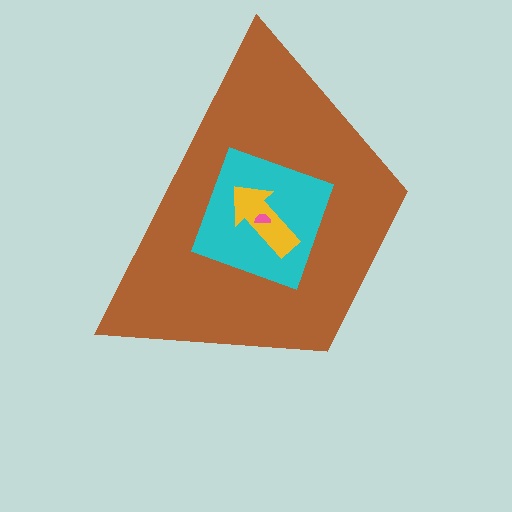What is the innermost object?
The pink semicircle.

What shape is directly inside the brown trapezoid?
The cyan diamond.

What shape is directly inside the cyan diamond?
The yellow arrow.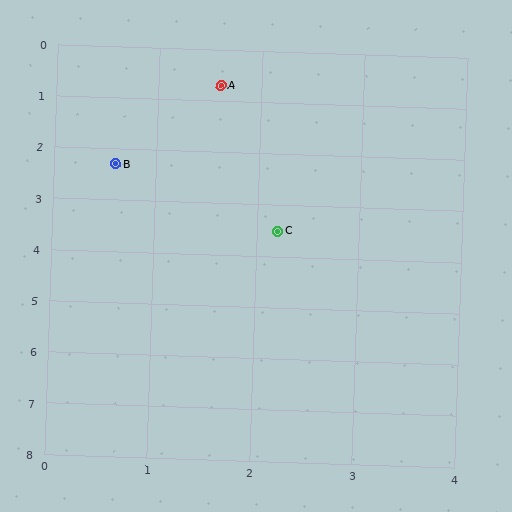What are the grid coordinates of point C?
Point C is at approximately (2.2, 3.5).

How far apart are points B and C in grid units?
Points B and C are about 2.0 grid units apart.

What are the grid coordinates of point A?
Point A is at approximately (1.6, 0.7).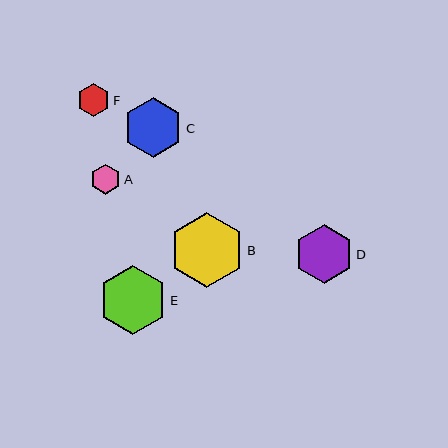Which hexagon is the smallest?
Hexagon A is the smallest with a size of approximately 30 pixels.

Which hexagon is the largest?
Hexagon B is the largest with a size of approximately 75 pixels.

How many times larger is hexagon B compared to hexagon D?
Hexagon B is approximately 1.3 times the size of hexagon D.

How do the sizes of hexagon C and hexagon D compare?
Hexagon C and hexagon D are approximately the same size.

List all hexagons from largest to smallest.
From largest to smallest: B, E, C, D, F, A.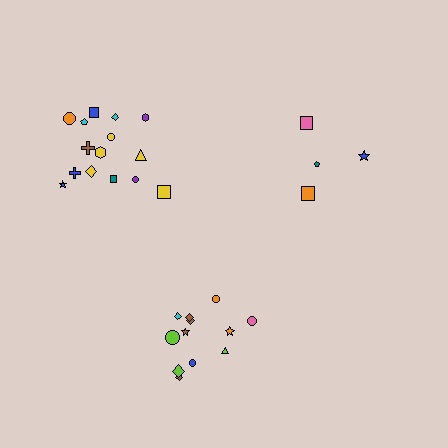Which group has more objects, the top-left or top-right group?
The top-left group.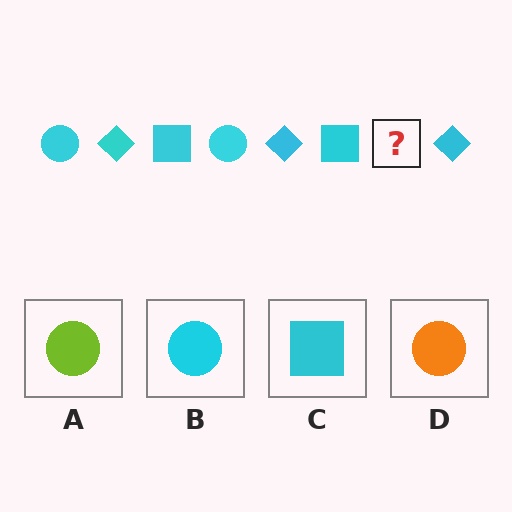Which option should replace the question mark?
Option B.